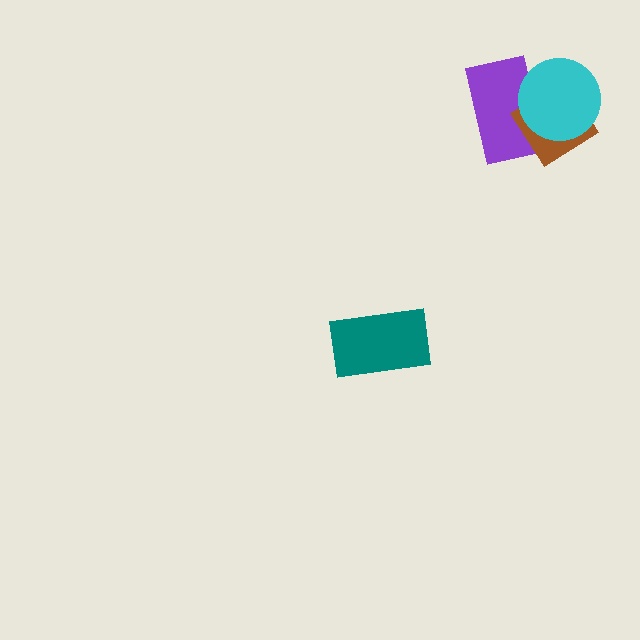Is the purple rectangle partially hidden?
Yes, it is partially covered by another shape.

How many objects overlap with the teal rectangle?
0 objects overlap with the teal rectangle.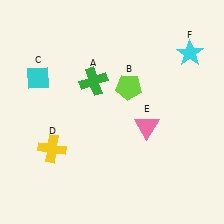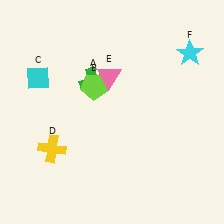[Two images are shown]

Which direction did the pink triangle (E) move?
The pink triangle (E) moved up.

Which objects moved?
The objects that moved are: the lime pentagon (B), the pink triangle (E).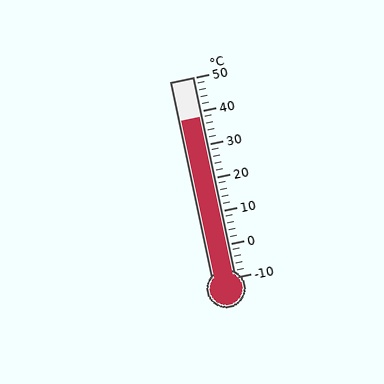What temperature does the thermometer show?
The thermometer shows approximately 38°C.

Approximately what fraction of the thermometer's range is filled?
The thermometer is filled to approximately 80% of its range.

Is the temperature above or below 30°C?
The temperature is above 30°C.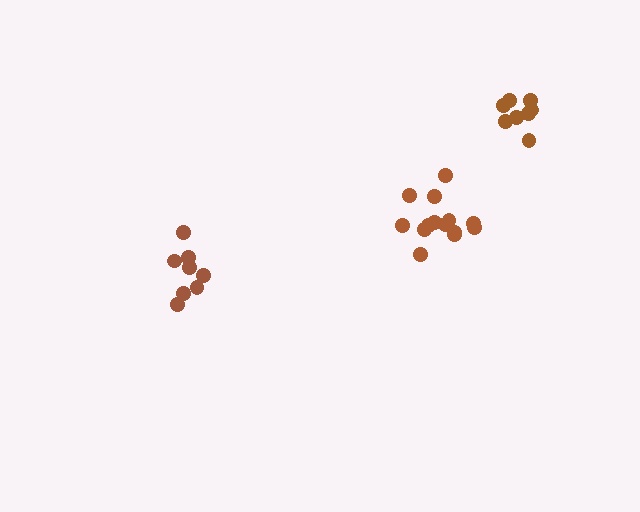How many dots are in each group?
Group 1: 8 dots, Group 2: 8 dots, Group 3: 14 dots (30 total).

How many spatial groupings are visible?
There are 3 spatial groupings.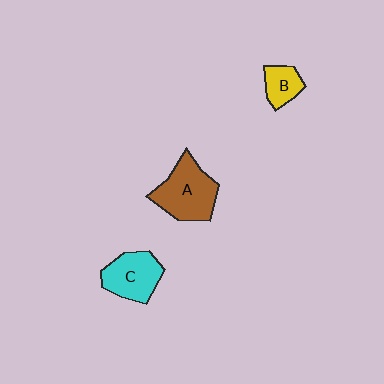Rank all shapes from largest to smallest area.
From largest to smallest: A (brown), C (cyan), B (yellow).